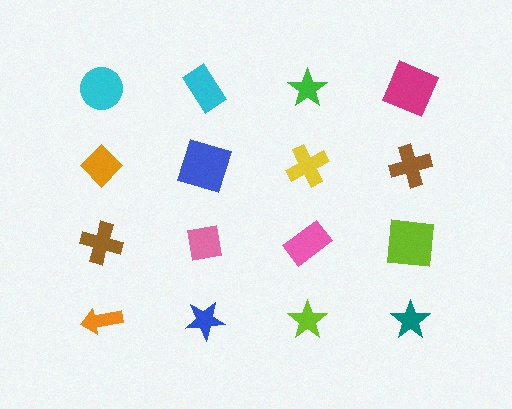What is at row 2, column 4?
A brown cross.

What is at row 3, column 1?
A brown cross.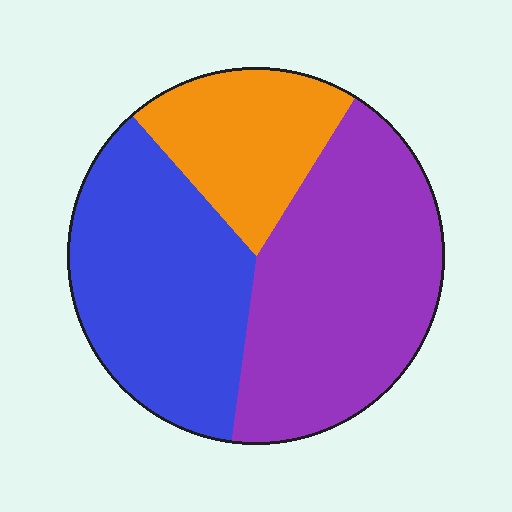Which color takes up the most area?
Purple, at roughly 45%.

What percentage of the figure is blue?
Blue takes up about three eighths (3/8) of the figure.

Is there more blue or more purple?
Purple.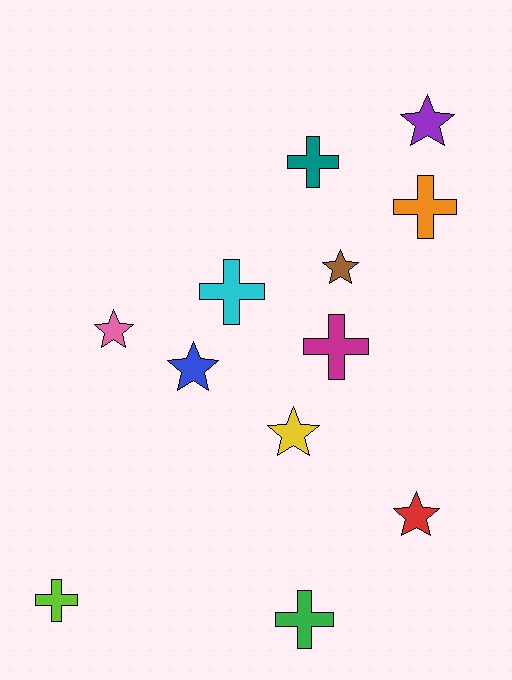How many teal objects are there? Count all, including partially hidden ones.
There is 1 teal object.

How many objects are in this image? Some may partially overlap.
There are 12 objects.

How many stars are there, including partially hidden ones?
There are 6 stars.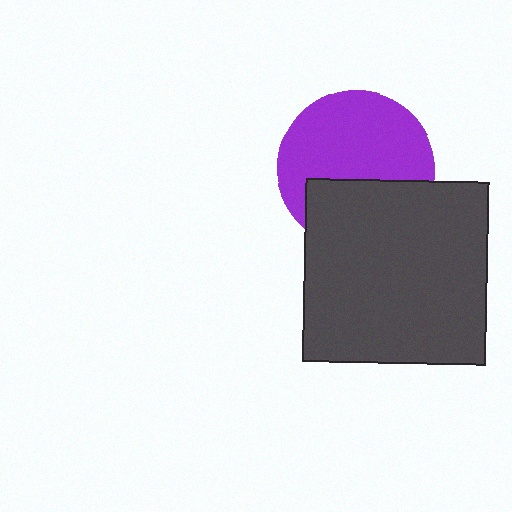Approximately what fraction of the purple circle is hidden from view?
Roughly 37% of the purple circle is hidden behind the dark gray square.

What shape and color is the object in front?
The object in front is a dark gray square.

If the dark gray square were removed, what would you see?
You would see the complete purple circle.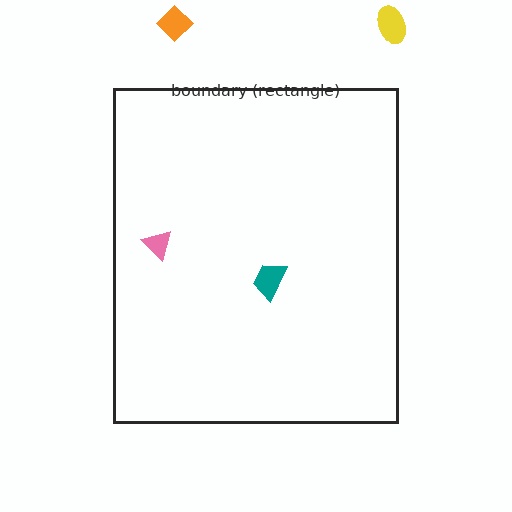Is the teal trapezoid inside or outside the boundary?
Inside.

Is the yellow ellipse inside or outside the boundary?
Outside.